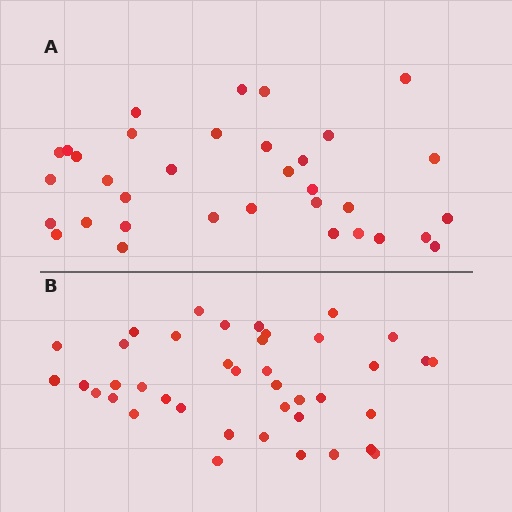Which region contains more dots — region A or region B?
Region B (the bottom region) has more dots.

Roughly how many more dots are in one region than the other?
Region B has about 6 more dots than region A.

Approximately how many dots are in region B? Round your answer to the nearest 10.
About 40 dots.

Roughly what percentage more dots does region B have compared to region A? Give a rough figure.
About 20% more.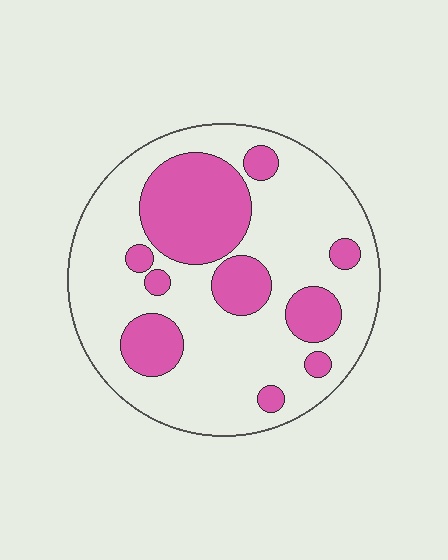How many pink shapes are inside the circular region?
10.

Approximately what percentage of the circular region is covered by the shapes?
Approximately 30%.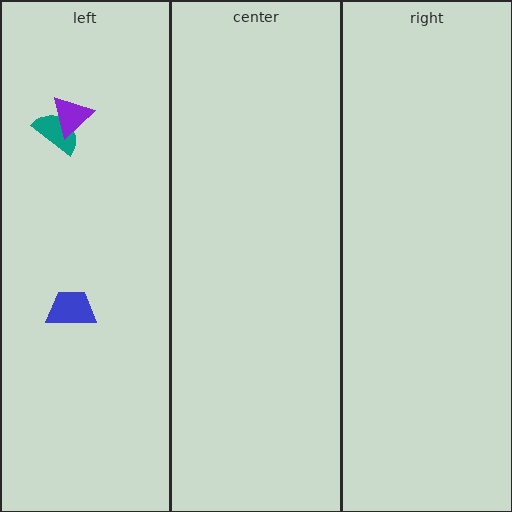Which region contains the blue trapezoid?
The left region.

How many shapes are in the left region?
3.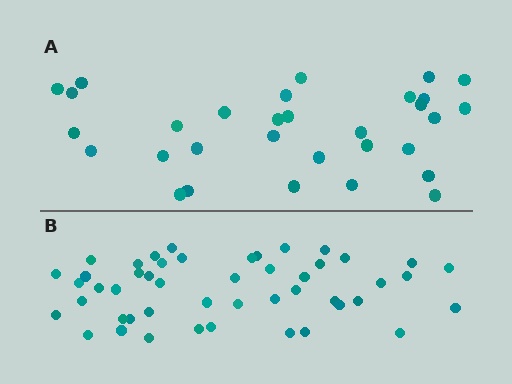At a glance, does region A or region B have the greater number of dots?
Region B (the bottom region) has more dots.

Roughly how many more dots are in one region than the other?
Region B has approximately 15 more dots than region A.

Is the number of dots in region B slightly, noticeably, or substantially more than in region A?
Region B has substantially more. The ratio is roughly 1.5 to 1.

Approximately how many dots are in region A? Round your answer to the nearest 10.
About 30 dots. (The exact count is 31, which rounds to 30.)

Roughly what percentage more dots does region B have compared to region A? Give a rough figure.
About 55% more.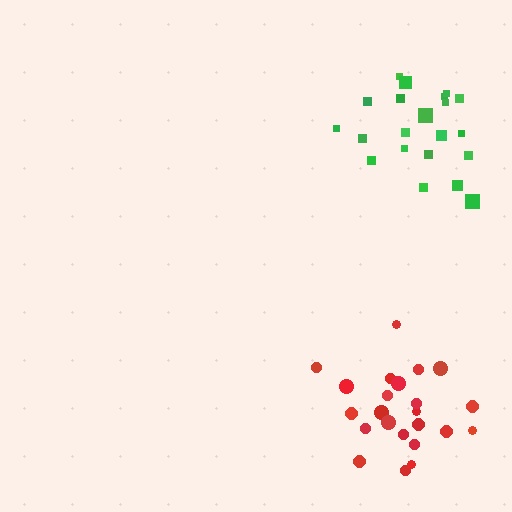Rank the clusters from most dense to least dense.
red, green.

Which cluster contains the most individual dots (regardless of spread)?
Red (24).